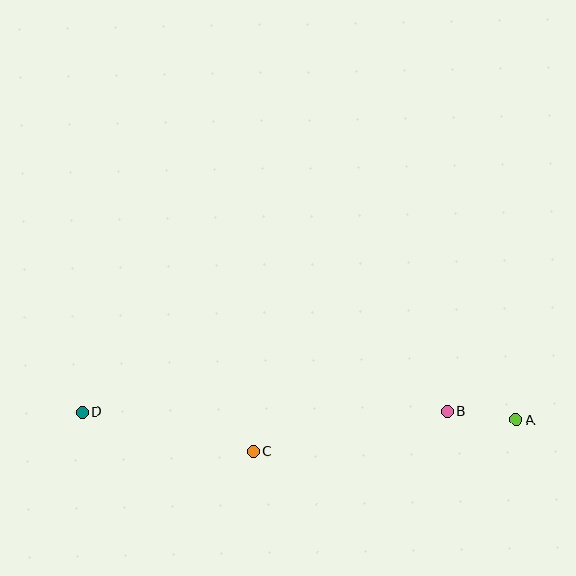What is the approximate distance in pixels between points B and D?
The distance between B and D is approximately 365 pixels.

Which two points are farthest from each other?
Points A and D are farthest from each other.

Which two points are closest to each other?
Points A and B are closest to each other.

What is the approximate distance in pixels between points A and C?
The distance between A and C is approximately 265 pixels.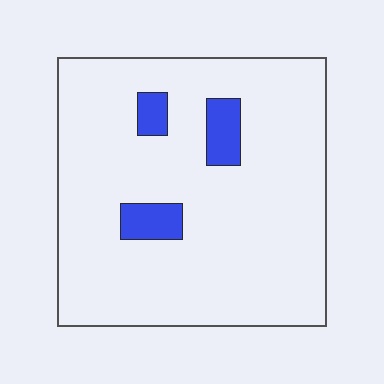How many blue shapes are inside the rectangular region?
3.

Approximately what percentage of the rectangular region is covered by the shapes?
Approximately 10%.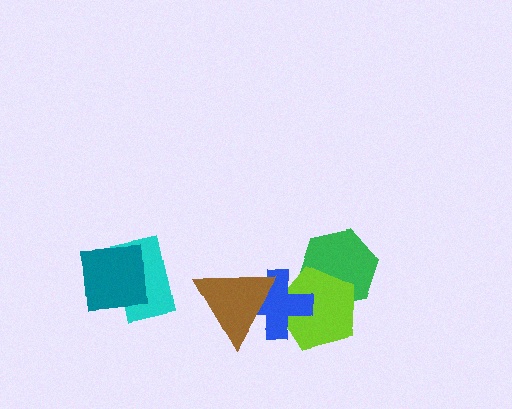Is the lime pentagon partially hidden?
Yes, it is partially covered by another shape.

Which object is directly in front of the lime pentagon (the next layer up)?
The blue cross is directly in front of the lime pentagon.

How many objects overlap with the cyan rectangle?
1 object overlaps with the cyan rectangle.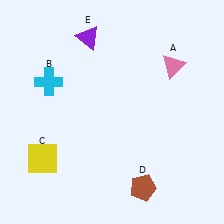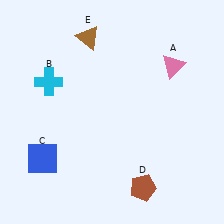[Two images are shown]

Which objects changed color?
C changed from yellow to blue. E changed from purple to brown.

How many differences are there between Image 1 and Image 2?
There are 2 differences between the two images.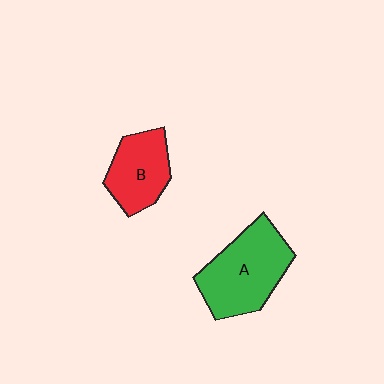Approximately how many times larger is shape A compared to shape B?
Approximately 1.5 times.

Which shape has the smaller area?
Shape B (red).